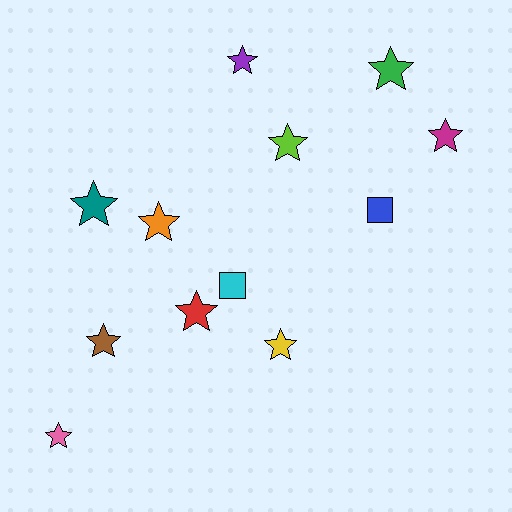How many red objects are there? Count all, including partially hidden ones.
There is 1 red object.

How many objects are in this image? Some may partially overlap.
There are 12 objects.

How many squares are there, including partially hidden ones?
There are 2 squares.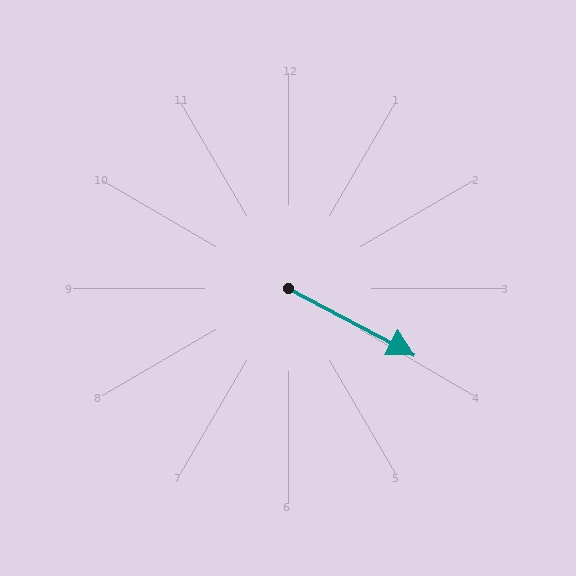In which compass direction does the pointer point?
Southeast.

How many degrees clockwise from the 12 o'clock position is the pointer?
Approximately 118 degrees.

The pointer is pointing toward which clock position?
Roughly 4 o'clock.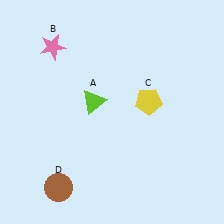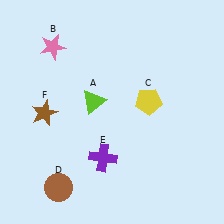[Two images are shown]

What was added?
A purple cross (E), a brown star (F) were added in Image 2.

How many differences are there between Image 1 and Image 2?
There are 2 differences between the two images.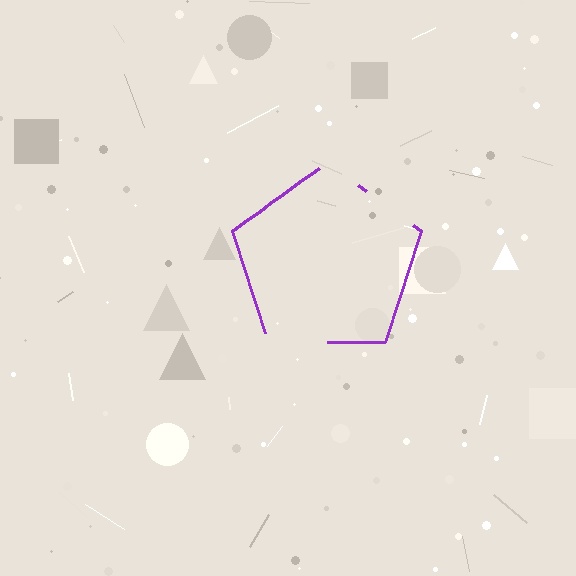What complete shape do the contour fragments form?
The contour fragments form a pentagon.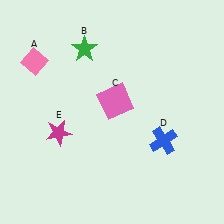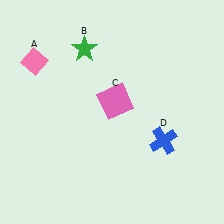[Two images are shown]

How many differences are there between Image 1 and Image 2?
There is 1 difference between the two images.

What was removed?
The magenta star (E) was removed in Image 2.